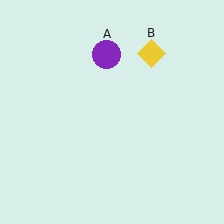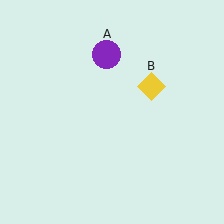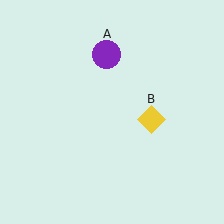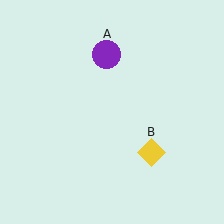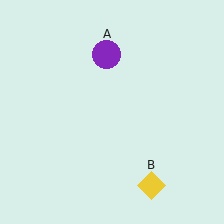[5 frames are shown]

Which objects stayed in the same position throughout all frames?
Purple circle (object A) remained stationary.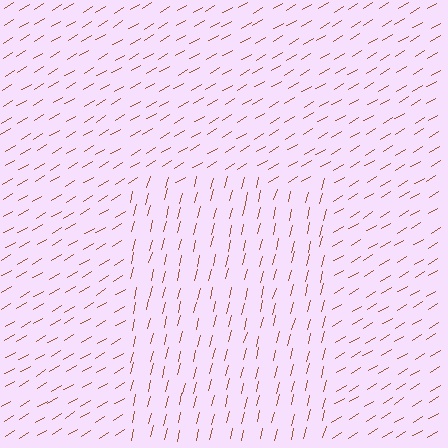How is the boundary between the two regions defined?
The boundary is defined purely by a change in line orientation (approximately 45 degrees difference). All lines are the same color and thickness.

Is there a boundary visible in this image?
Yes, there is a texture boundary formed by a change in line orientation.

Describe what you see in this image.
The image is filled with small brown line segments. A rectangle region in the image has lines oriented differently from the surrounding lines, creating a visible texture boundary.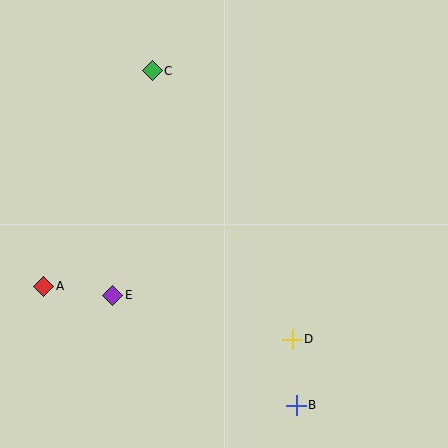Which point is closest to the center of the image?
Point E at (113, 295) is closest to the center.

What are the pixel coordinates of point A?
Point A is at (44, 286).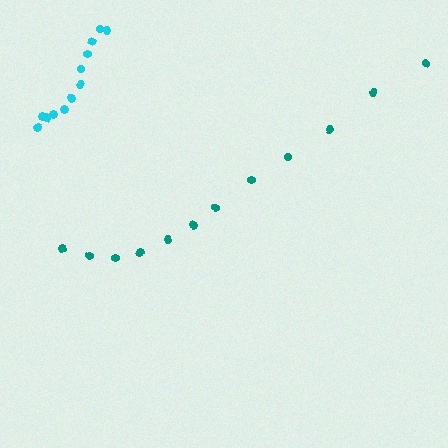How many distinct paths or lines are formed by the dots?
There are 2 distinct paths.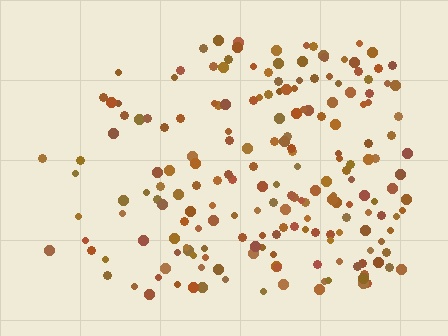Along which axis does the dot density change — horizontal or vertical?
Horizontal.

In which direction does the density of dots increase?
From left to right, with the right side densest.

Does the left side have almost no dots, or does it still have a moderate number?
Still a moderate number, just noticeably fewer than the right.